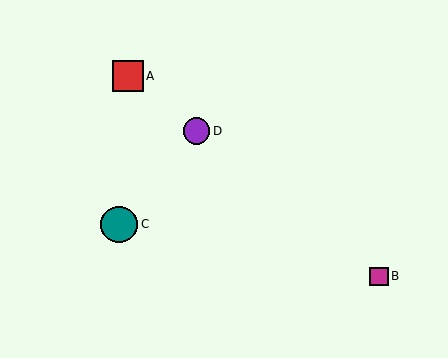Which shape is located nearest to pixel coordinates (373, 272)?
The magenta square (labeled B) at (379, 276) is nearest to that location.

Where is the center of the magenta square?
The center of the magenta square is at (379, 276).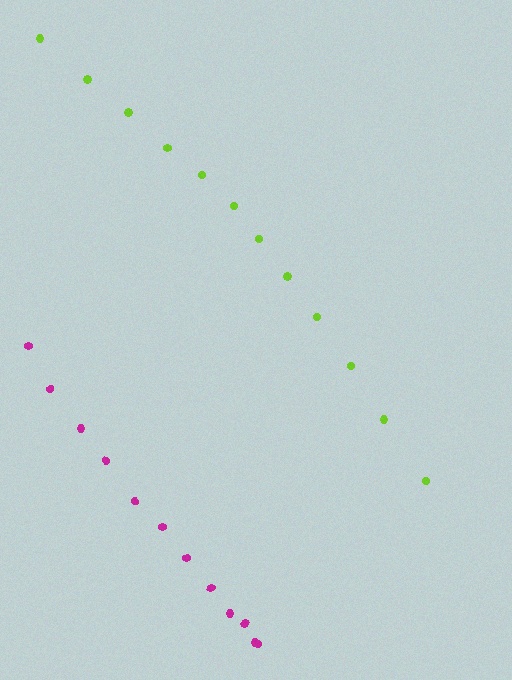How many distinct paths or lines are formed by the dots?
There are 2 distinct paths.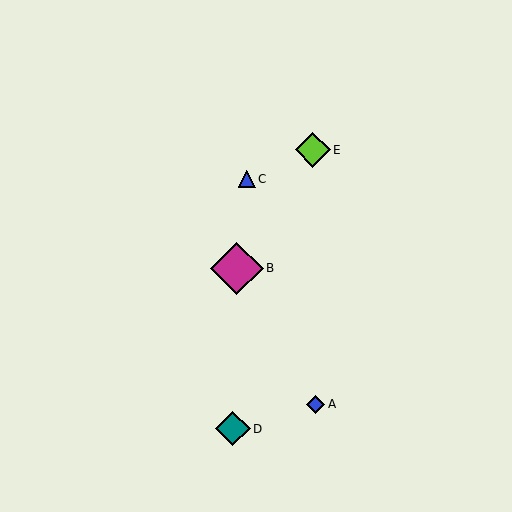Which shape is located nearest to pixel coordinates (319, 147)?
The lime diamond (labeled E) at (313, 150) is nearest to that location.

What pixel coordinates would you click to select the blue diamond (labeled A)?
Click at (316, 404) to select the blue diamond A.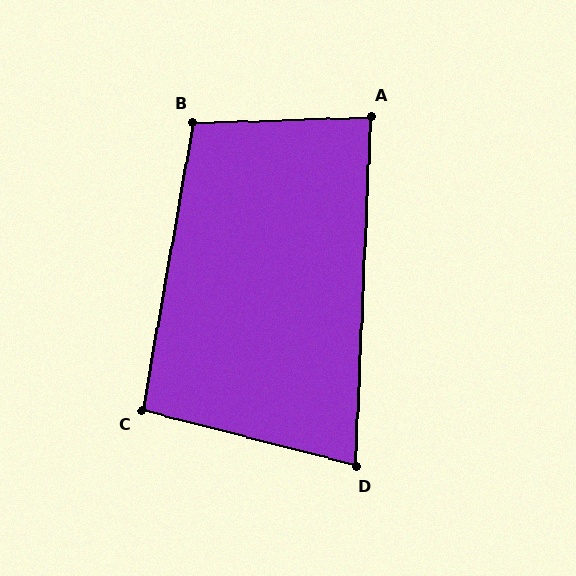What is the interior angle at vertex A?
Approximately 85 degrees (approximately right).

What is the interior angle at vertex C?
Approximately 95 degrees (approximately right).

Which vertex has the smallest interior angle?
D, at approximately 78 degrees.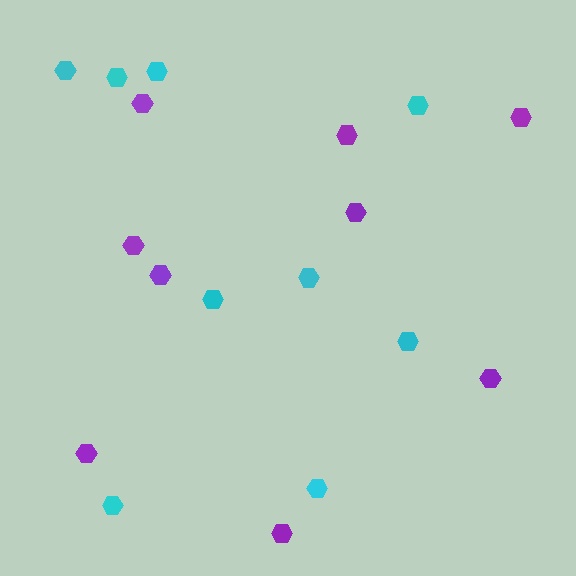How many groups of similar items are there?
There are 2 groups: one group of purple hexagons (9) and one group of cyan hexagons (9).